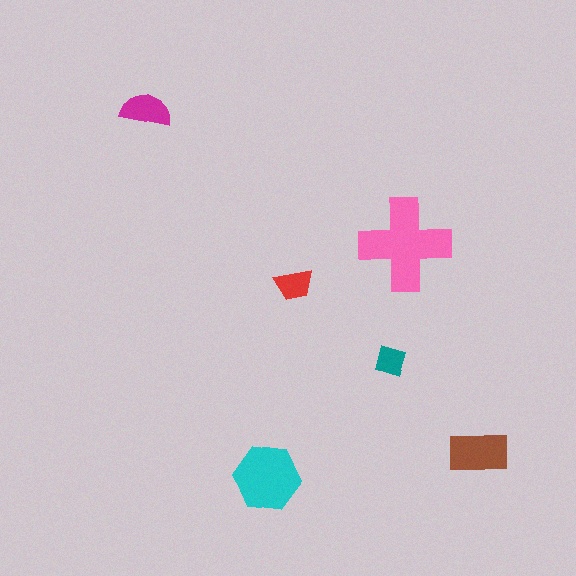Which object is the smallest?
The teal diamond.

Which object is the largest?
The pink cross.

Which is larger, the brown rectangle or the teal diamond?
The brown rectangle.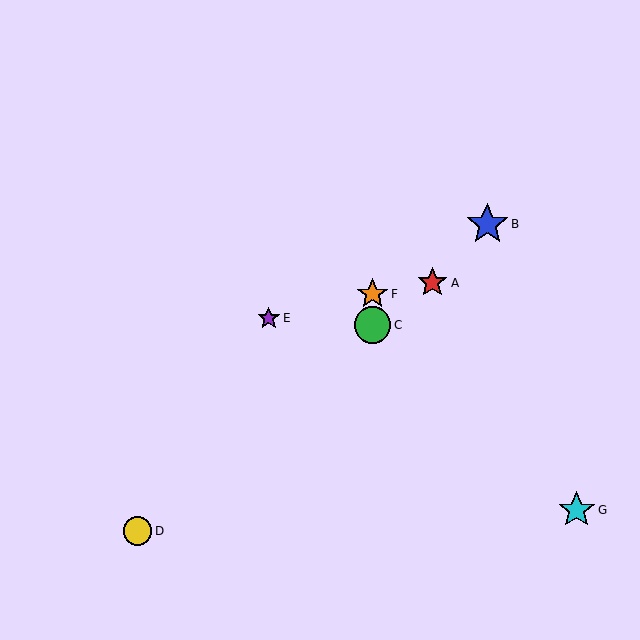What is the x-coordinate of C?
Object C is at x≈372.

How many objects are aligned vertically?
2 objects (C, F) are aligned vertically.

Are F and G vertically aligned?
No, F is at x≈372 and G is at x≈577.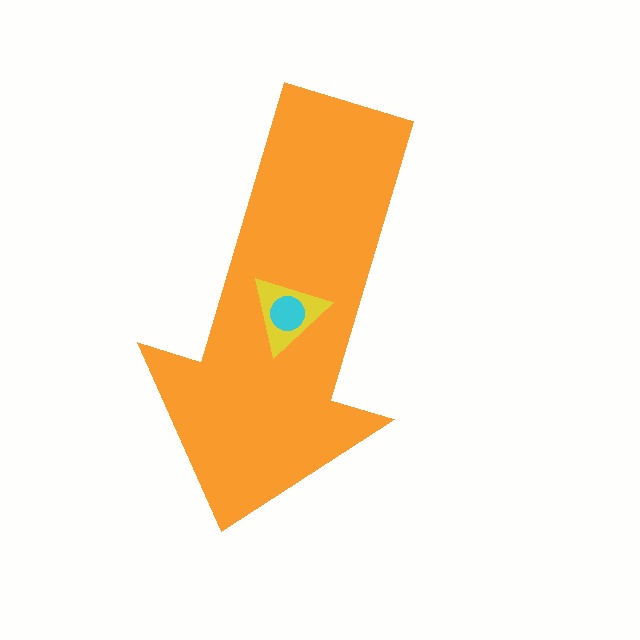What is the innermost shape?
The cyan circle.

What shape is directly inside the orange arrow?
The yellow triangle.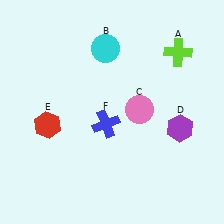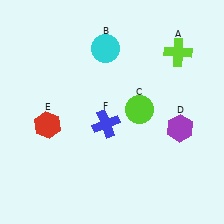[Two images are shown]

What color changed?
The circle (C) changed from pink in Image 1 to lime in Image 2.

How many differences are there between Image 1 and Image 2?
There is 1 difference between the two images.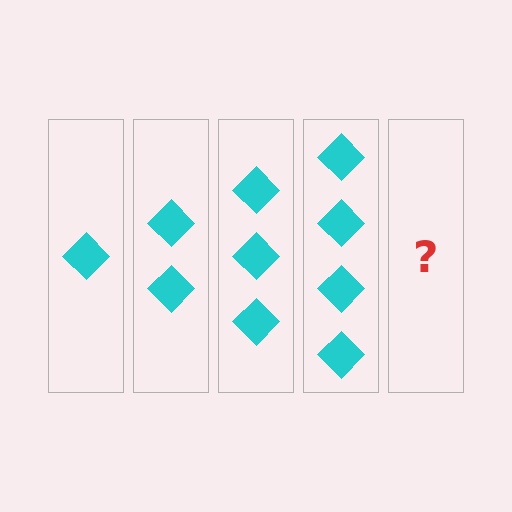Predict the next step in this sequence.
The next step is 5 diamonds.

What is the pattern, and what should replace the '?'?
The pattern is that each step adds one more diamond. The '?' should be 5 diamonds.